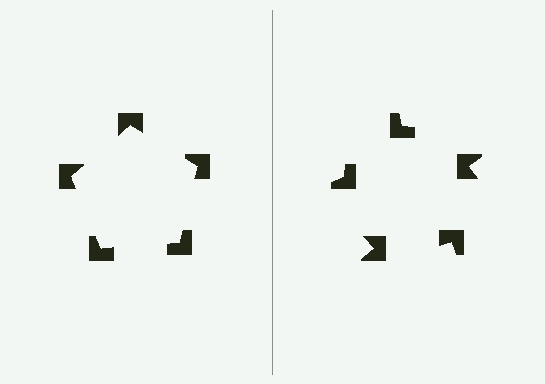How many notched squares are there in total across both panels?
10 — 5 on each side.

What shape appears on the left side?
An illusory pentagon.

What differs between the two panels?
The notched squares are positioned identically on both sides; only the wedge orientations differ. On the left they align to a pentagon; on the right they are misaligned.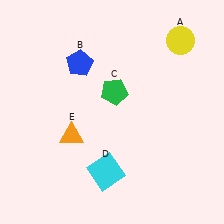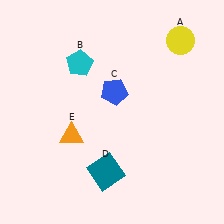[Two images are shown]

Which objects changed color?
B changed from blue to cyan. C changed from green to blue. D changed from cyan to teal.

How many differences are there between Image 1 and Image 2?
There are 3 differences between the two images.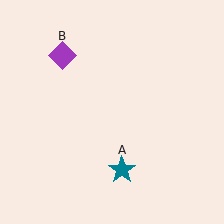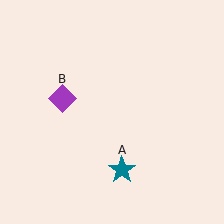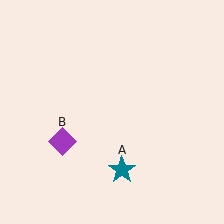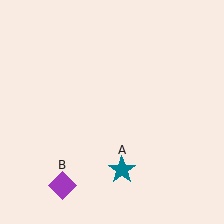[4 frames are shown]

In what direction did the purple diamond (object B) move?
The purple diamond (object B) moved down.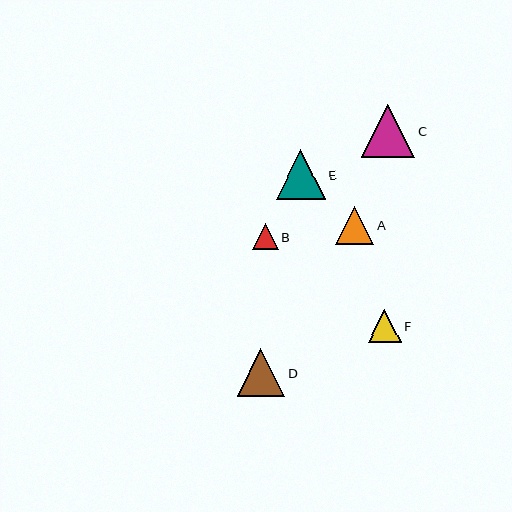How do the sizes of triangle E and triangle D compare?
Triangle E and triangle D are approximately the same size.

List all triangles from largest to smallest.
From largest to smallest: C, E, D, A, F, B.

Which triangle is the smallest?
Triangle B is the smallest with a size of approximately 25 pixels.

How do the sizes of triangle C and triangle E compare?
Triangle C and triangle E are approximately the same size.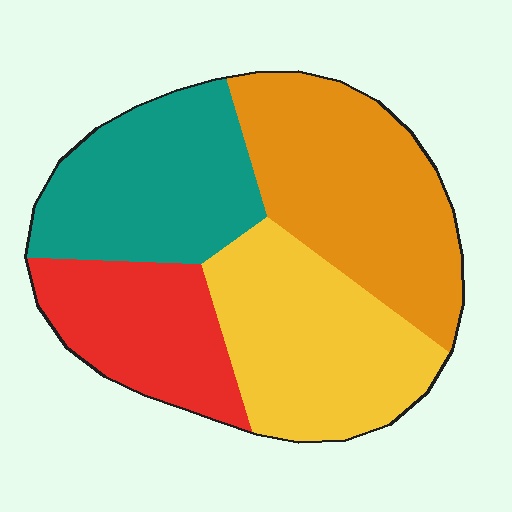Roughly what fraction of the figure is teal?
Teal takes up less than a quarter of the figure.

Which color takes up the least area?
Red, at roughly 20%.